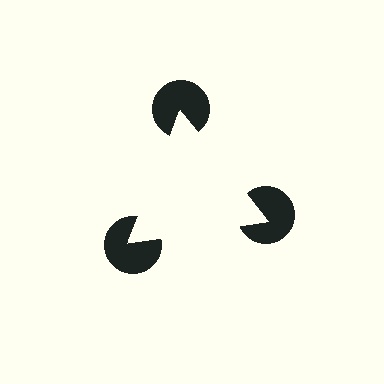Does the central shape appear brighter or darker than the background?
It typically appears slightly brighter than the background, even though no actual brightness change is drawn.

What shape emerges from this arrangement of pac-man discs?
An illusory triangle — its edges are inferred from the aligned wedge cuts in the pac-man discs, not physically drawn.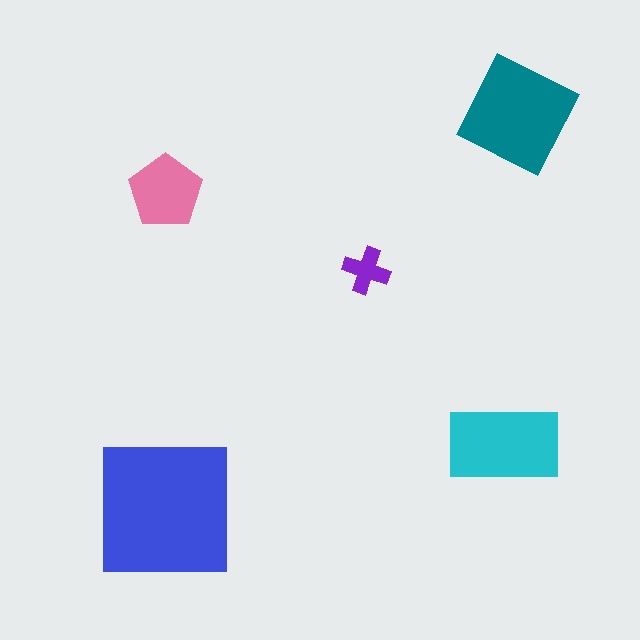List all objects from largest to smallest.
The blue square, the teal diamond, the cyan rectangle, the pink pentagon, the purple cross.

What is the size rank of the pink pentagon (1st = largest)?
4th.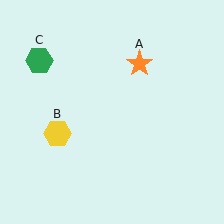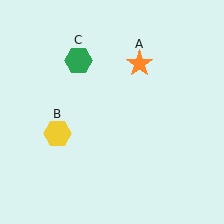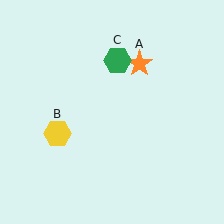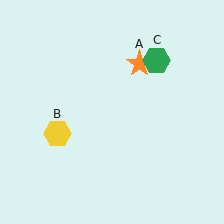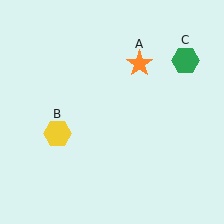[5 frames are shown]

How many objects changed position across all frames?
1 object changed position: green hexagon (object C).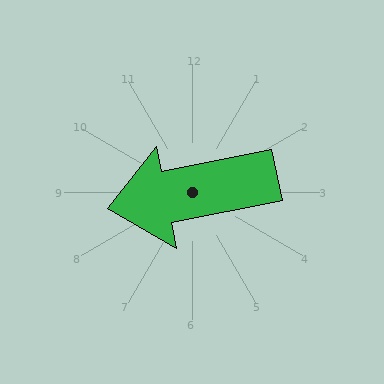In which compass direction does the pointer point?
West.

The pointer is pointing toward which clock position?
Roughly 9 o'clock.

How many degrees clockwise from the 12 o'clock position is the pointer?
Approximately 259 degrees.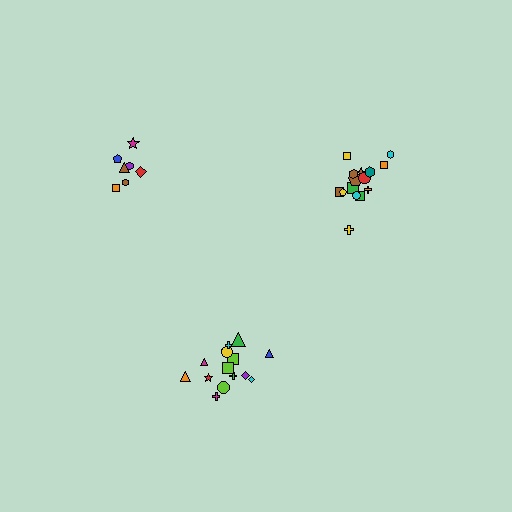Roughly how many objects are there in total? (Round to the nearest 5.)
Roughly 35 objects in total.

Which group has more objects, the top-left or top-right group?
The top-right group.